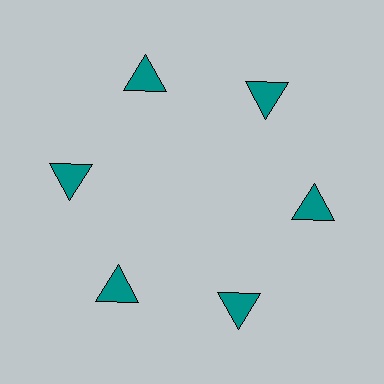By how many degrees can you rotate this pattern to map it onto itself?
The pattern maps onto itself every 60 degrees of rotation.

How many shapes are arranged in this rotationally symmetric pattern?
There are 6 shapes, arranged in 6 groups of 1.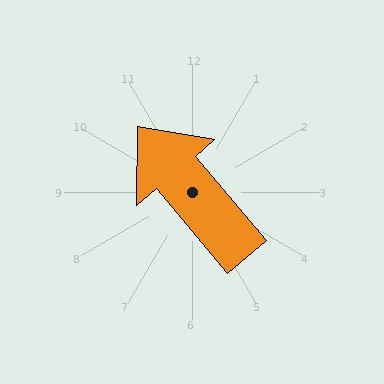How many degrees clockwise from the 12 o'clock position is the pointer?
Approximately 320 degrees.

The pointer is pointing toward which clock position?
Roughly 11 o'clock.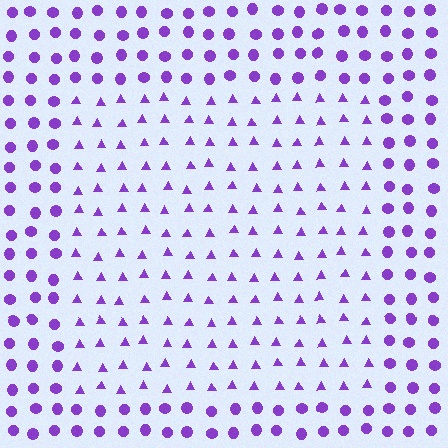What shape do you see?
I see a rectangle.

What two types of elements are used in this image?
The image uses triangles inside the rectangle region and circles outside it.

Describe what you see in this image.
The image is filled with small purple elements arranged in a uniform grid. A rectangle-shaped region contains triangles, while the surrounding area contains circles. The boundary is defined purely by the change in element shape.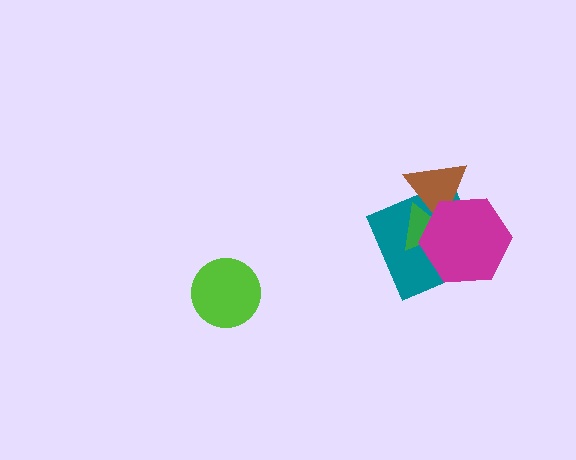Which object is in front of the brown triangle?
The magenta hexagon is in front of the brown triangle.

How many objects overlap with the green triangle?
3 objects overlap with the green triangle.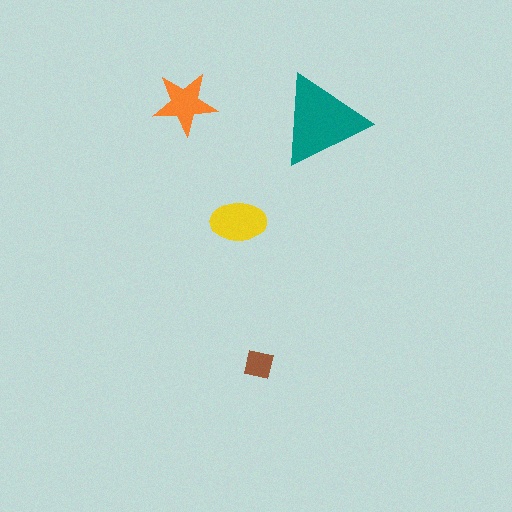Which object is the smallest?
The brown square.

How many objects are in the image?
There are 4 objects in the image.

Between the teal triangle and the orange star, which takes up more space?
The teal triangle.